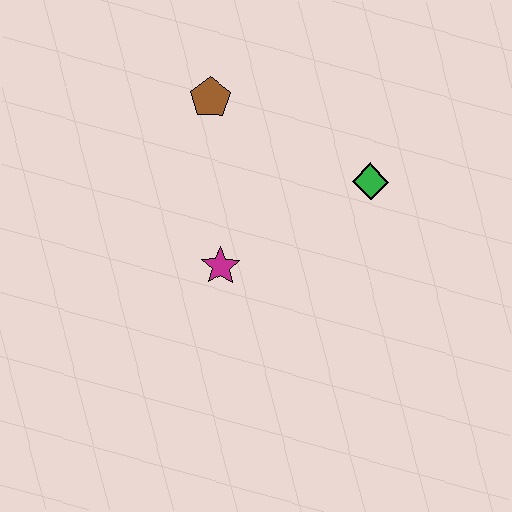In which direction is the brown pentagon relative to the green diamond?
The brown pentagon is to the left of the green diamond.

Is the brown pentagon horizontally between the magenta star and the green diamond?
No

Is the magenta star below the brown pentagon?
Yes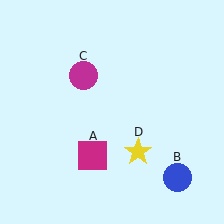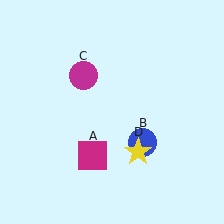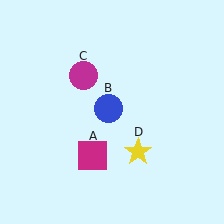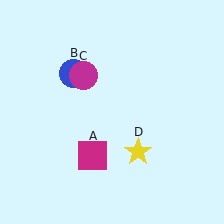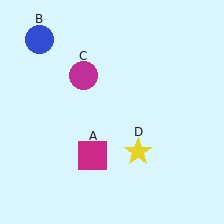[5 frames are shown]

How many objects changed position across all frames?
1 object changed position: blue circle (object B).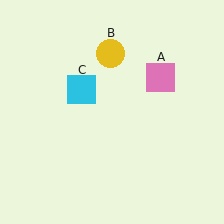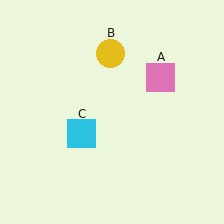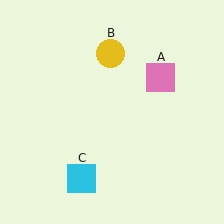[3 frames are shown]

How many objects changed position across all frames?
1 object changed position: cyan square (object C).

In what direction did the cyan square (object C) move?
The cyan square (object C) moved down.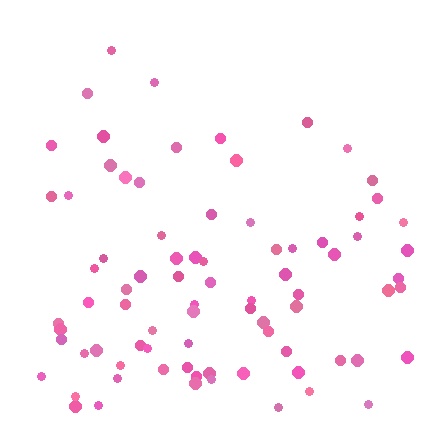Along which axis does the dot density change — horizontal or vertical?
Vertical.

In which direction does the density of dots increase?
From top to bottom, with the bottom side densest.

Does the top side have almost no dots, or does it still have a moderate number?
Still a moderate number, just noticeably fewer than the bottom.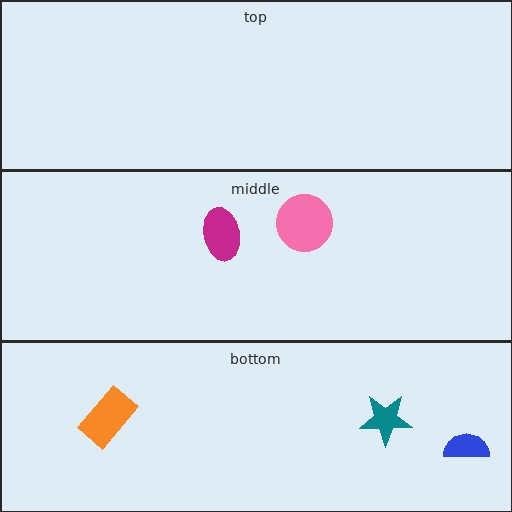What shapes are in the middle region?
The magenta ellipse, the pink circle.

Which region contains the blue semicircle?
The bottom region.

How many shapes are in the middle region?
2.